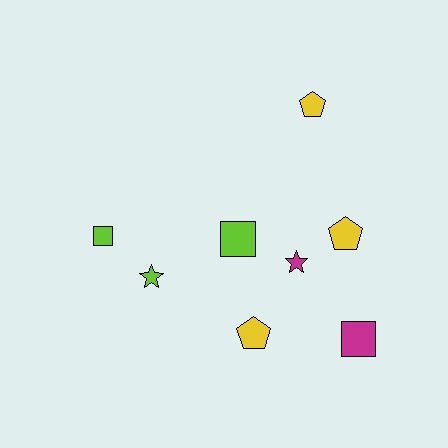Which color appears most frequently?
Lime, with 3 objects.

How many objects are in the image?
There are 8 objects.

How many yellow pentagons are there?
There are 3 yellow pentagons.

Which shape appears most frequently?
Pentagon, with 3 objects.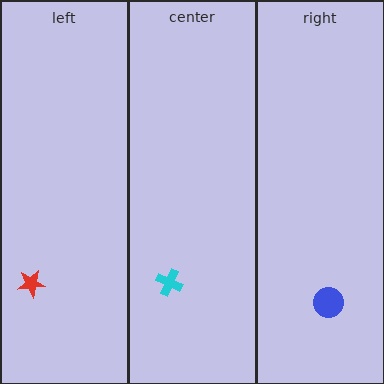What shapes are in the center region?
The cyan cross.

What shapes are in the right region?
The blue circle.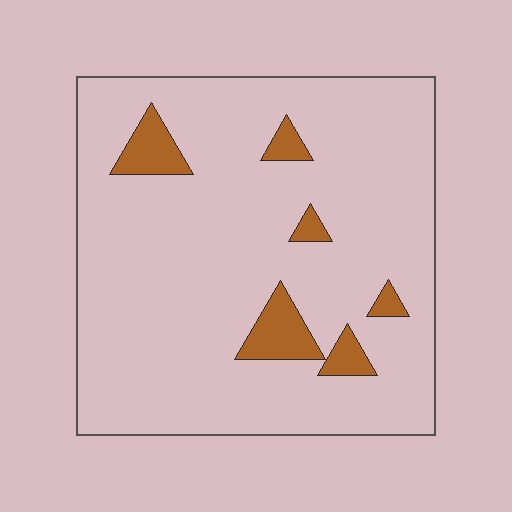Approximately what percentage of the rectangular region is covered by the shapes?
Approximately 10%.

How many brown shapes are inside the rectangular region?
6.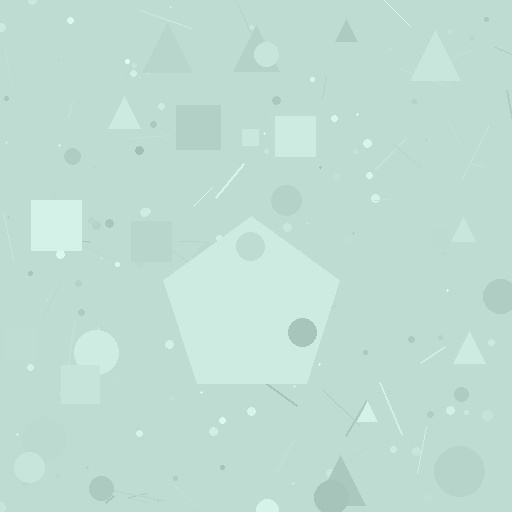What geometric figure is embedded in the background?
A pentagon is embedded in the background.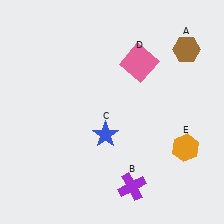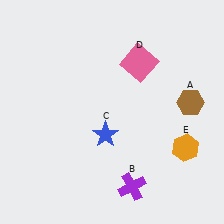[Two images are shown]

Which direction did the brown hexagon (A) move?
The brown hexagon (A) moved down.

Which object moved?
The brown hexagon (A) moved down.